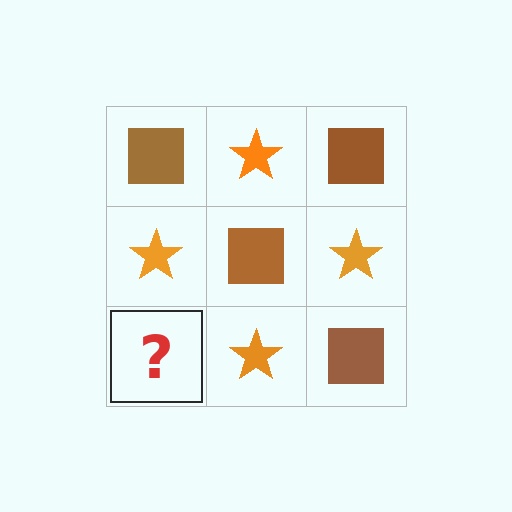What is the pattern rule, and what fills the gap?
The rule is that it alternates brown square and orange star in a checkerboard pattern. The gap should be filled with a brown square.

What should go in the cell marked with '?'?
The missing cell should contain a brown square.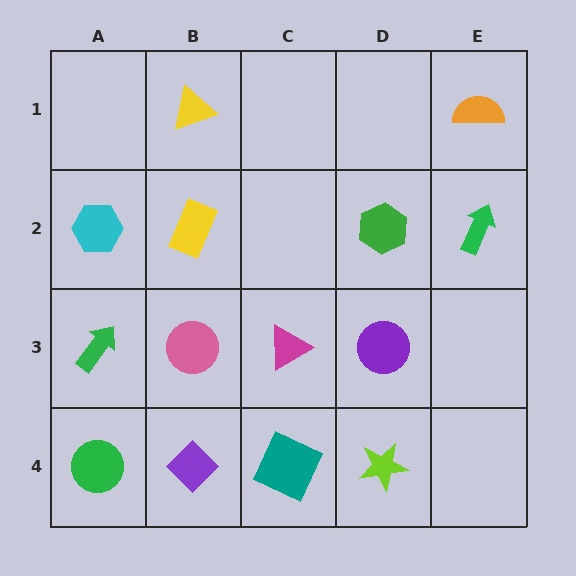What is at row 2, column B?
A yellow rectangle.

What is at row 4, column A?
A green circle.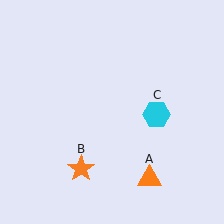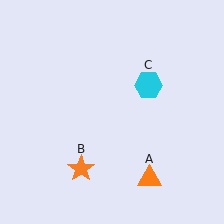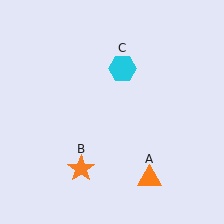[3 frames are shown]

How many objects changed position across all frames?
1 object changed position: cyan hexagon (object C).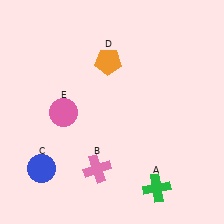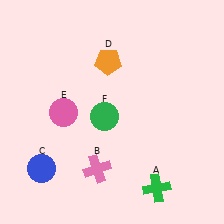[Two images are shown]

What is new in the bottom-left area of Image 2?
A green circle (F) was added in the bottom-left area of Image 2.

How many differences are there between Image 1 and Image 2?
There is 1 difference between the two images.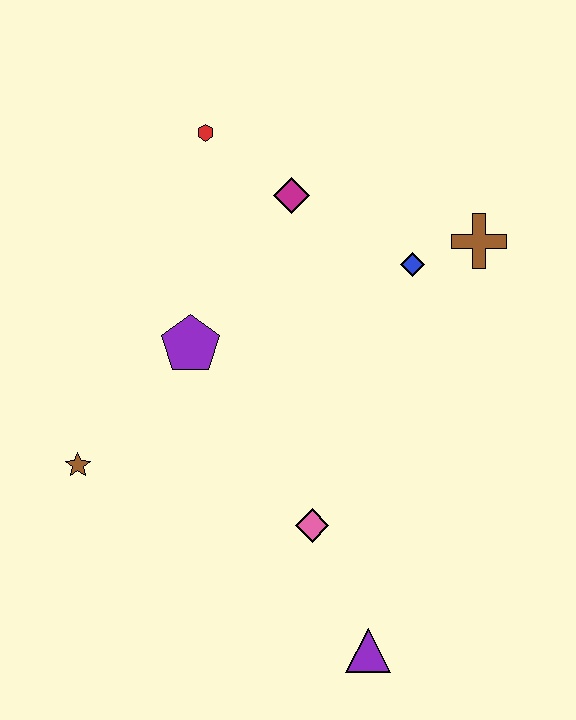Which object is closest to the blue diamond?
The brown cross is closest to the blue diamond.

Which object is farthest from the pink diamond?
The red hexagon is farthest from the pink diamond.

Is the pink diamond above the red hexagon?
No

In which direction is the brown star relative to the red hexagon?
The brown star is below the red hexagon.